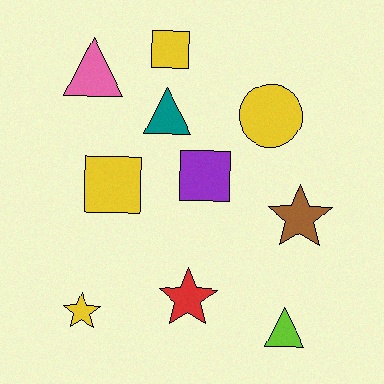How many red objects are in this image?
There is 1 red object.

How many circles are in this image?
There is 1 circle.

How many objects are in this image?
There are 10 objects.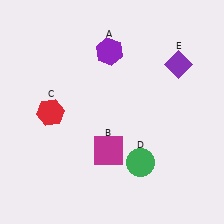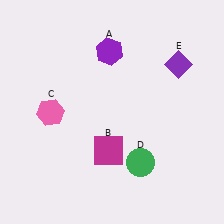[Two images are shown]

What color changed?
The hexagon (C) changed from red in Image 1 to pink in Image 2.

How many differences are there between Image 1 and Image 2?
There is 1 difference between the two images.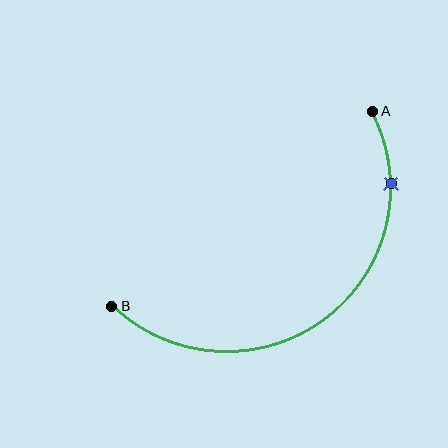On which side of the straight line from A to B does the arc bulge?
The arc bulges below and to the right of the straight line connecting A and B.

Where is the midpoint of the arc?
The arc midpoint is the point on the curve farthest from the straight line joining A and B. It sits below and to the right of that line.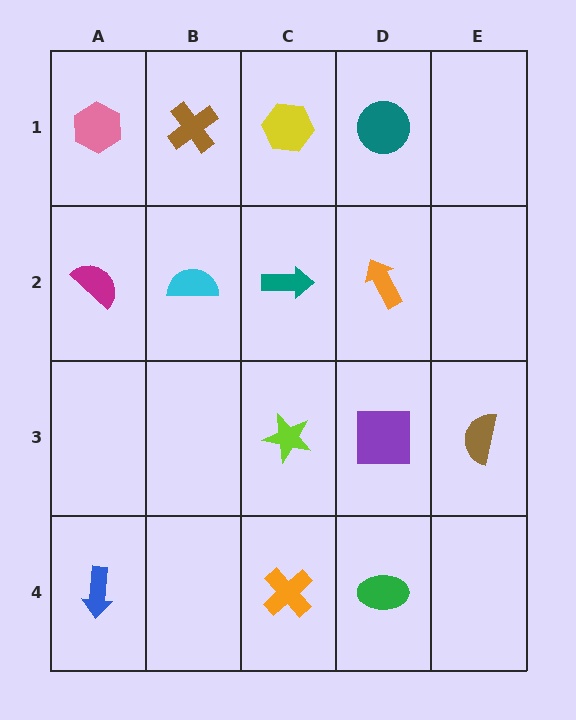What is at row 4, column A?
A blue arrow.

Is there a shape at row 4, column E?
No, that cell is empty.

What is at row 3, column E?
A brown semicircle.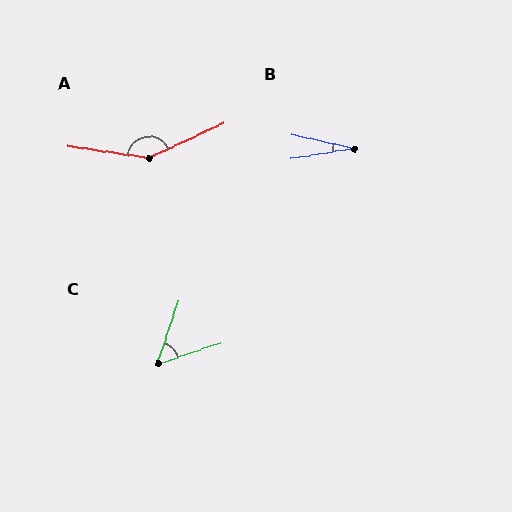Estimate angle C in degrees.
Approximately 52 degrees.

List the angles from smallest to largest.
B (21°), C (52°), A (147°).